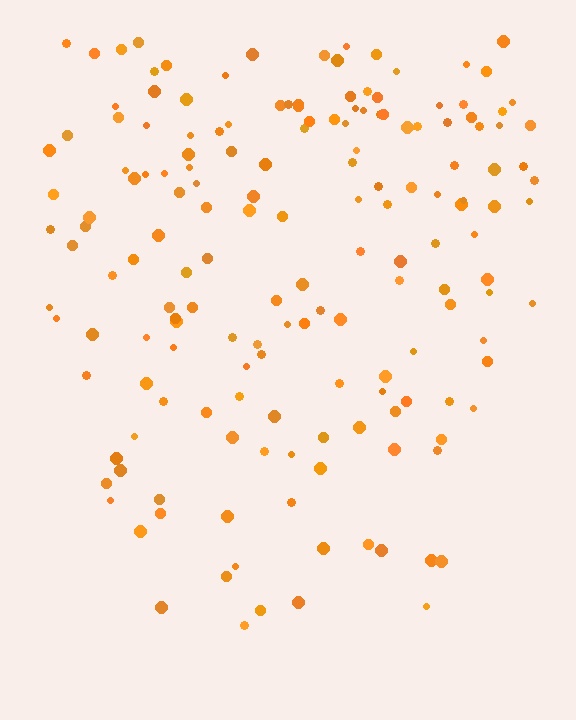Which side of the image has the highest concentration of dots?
The top.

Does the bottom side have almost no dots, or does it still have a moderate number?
Still a moderate number, just noticeably fewer than the top.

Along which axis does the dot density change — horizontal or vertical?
Vertical.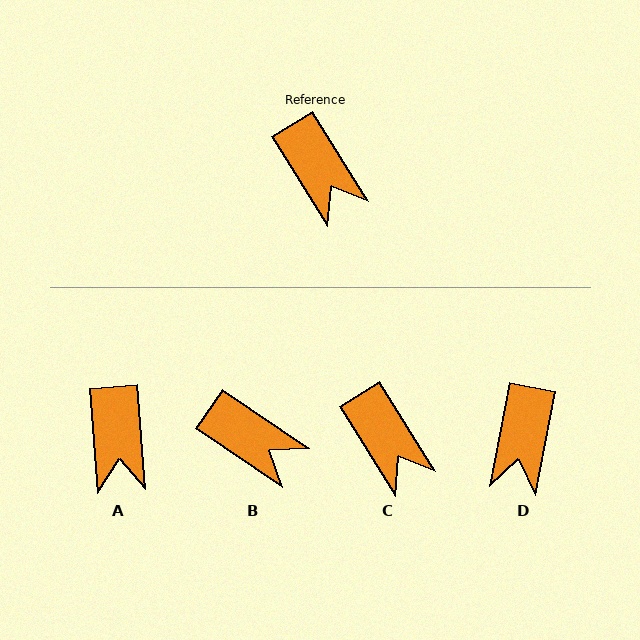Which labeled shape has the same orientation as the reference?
C.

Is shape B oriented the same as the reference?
No, it is off by about 24 degrees.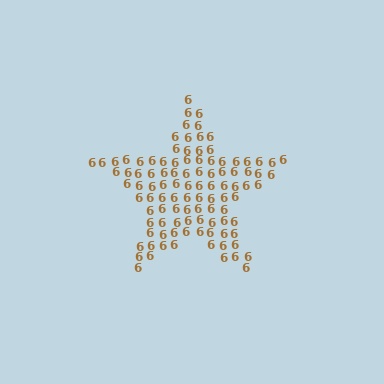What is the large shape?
The large shape is a star.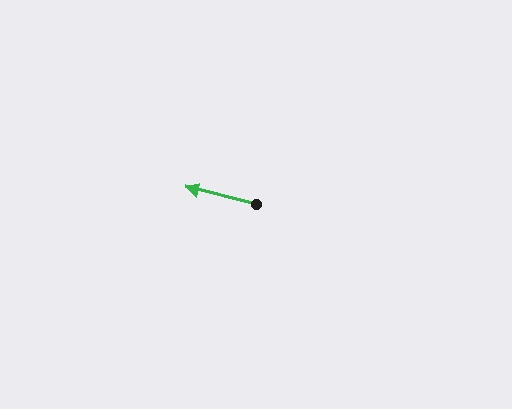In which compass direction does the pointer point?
West.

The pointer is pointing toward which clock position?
Roughly 9 o'clock.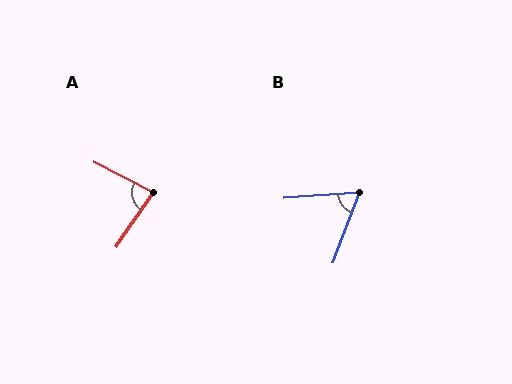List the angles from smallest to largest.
B (66°), A (82°).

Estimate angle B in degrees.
Approximately 66 degrees.